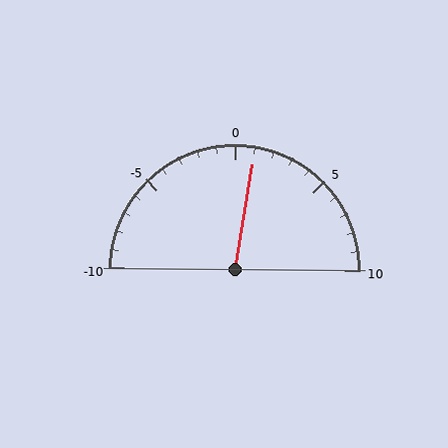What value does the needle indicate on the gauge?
The needle indicates approximately 1.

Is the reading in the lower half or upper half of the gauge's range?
The reading is in the upper half of the range (-10 to 10).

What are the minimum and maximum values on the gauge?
The gauge ranges from -10 to 10.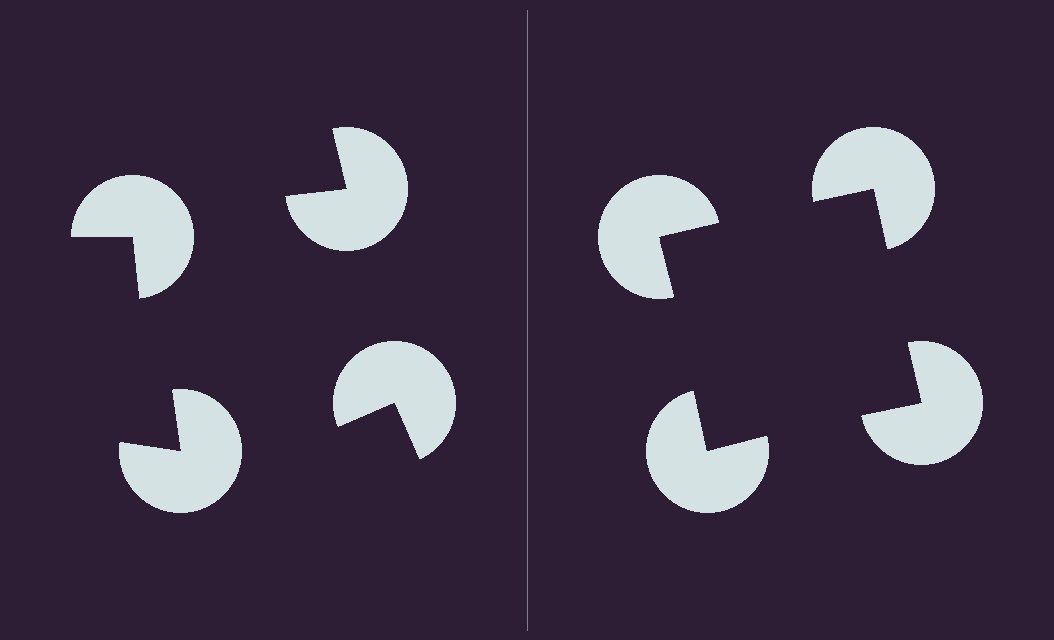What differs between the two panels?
The pac-man discs are positioned identically on both sides; only the wedge orientations differ. On the right they align to a square; on the left they are misaligned.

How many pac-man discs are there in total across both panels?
8 — 4 on each side.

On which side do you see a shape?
An illusory square appears on the right side. On the left side the wedge cuts are rotated, so no coherent shape forms.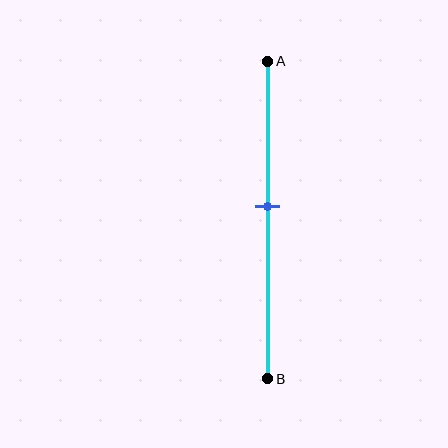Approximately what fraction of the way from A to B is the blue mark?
The blue mark is approximately 45% of the way from A to B.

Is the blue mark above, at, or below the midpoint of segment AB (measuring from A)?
The blue mark is above the midpoint of segment AB.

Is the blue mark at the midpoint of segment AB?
No, the mark is at about 45% from A, not at the 50% midpoint.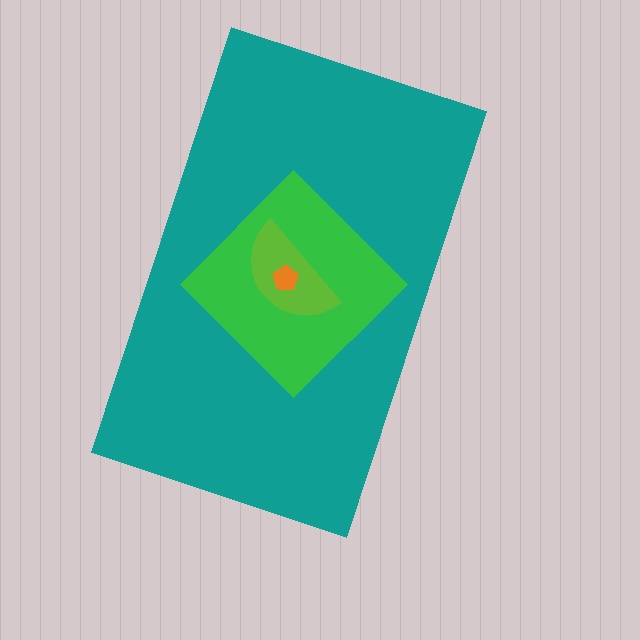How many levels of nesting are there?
4.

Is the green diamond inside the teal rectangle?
Yes.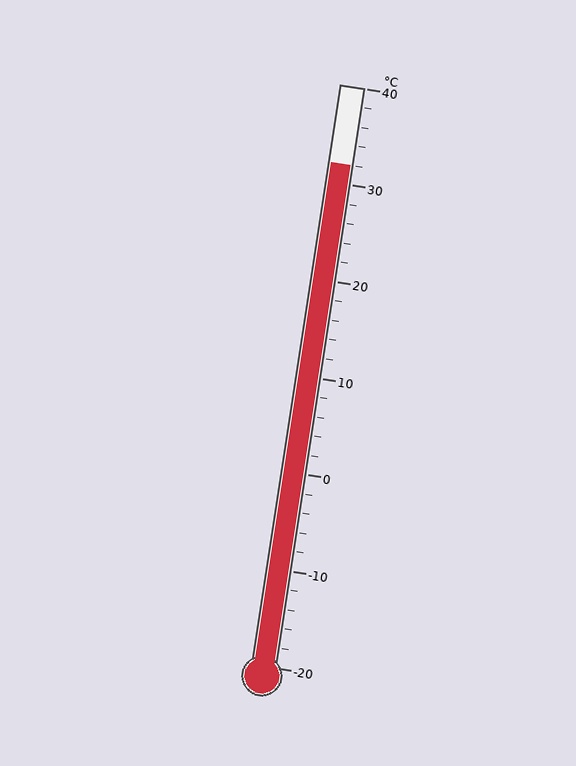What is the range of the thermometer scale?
The thermometer scale ranges from -20°C to 40°C.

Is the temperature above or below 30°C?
The temperature is above 30°C.